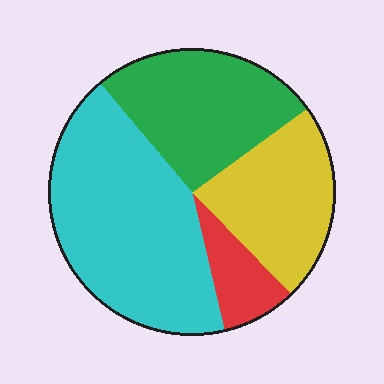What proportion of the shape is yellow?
Yellow covers roughly 25% of the shape.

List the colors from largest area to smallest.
From largest to smallest: cyan, green, yellow, red.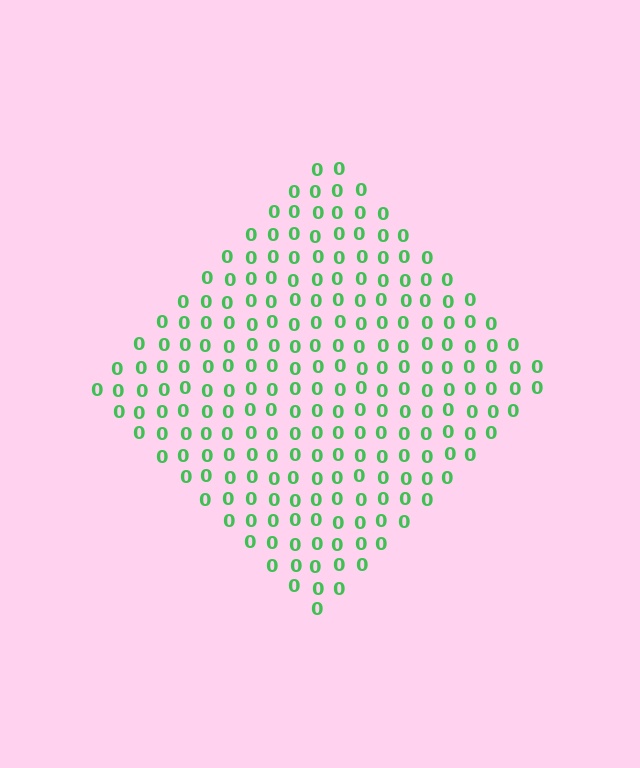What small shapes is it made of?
It is made of small digit 0's.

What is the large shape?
The large shape is a diamond.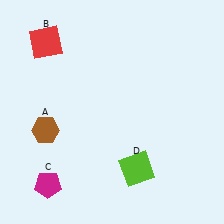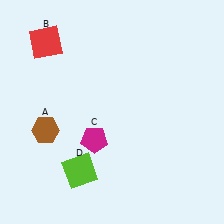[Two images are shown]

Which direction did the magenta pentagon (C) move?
The magenta pentagon (C) moved right.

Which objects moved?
The objects that moved are: the magenta pentagon (C), the lime square (D).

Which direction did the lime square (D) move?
The lime square (D) moved left.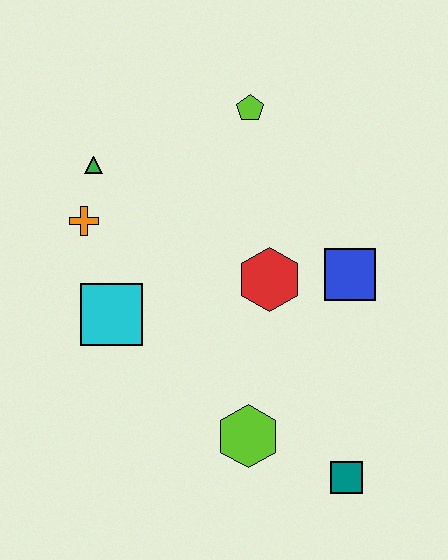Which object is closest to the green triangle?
The orange cross is closest to the green triangle.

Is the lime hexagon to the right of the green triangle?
Yes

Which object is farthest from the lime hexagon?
The lime pentagon is farthest from the lime hexagon.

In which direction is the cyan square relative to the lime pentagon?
The cyan square is below the lime pentagon.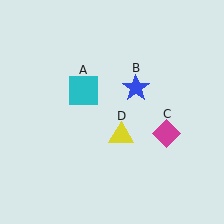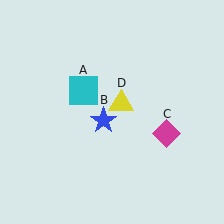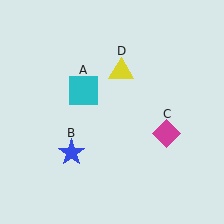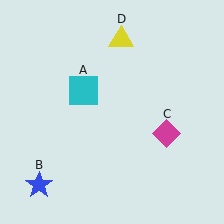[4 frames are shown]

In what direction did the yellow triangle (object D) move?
The yellow triangle (object D) moved up.